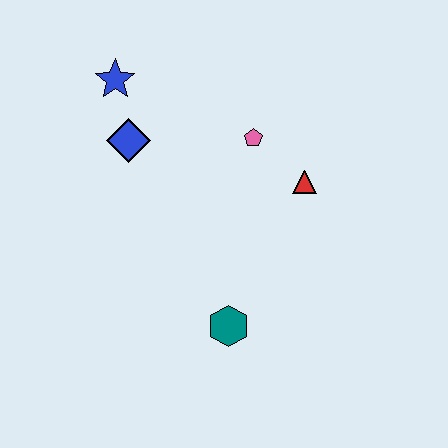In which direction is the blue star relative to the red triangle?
The blue star is to the left of the red triangle.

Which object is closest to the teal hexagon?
The red triangle is closest to the teal hexagon.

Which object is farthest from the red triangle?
The blue star is farthest from the red triangle.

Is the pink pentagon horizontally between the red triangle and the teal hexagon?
Yes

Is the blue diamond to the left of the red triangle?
Yes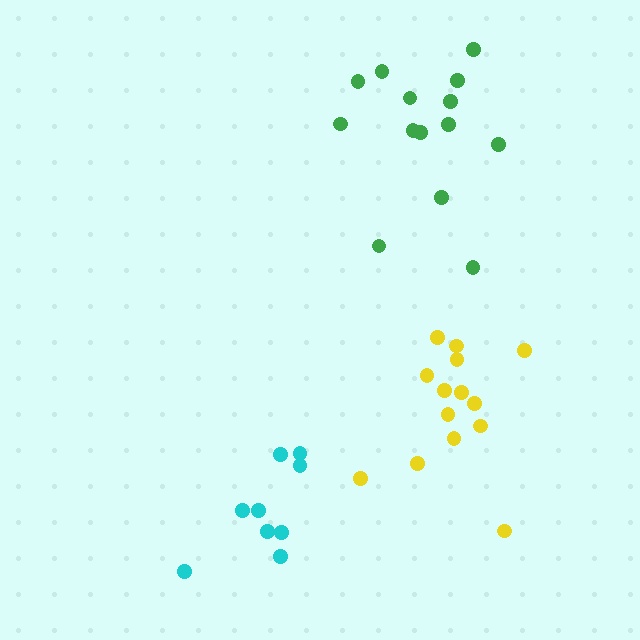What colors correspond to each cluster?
The clusters are colored: yellow, cyan, green.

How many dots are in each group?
Group 1: 14 dots, Group 2: 9 dots, Group 3: 14 dots (37 total).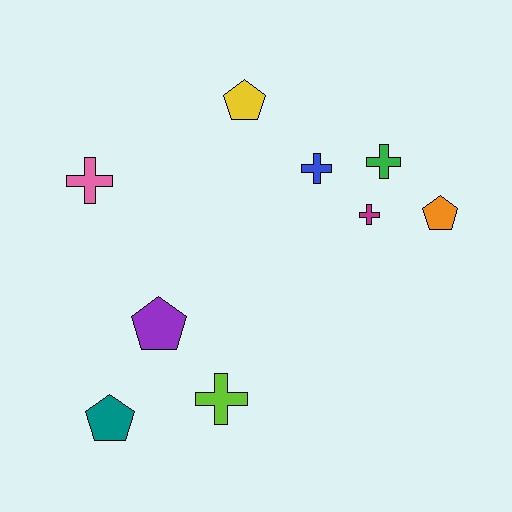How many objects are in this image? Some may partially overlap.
There are 9 objects.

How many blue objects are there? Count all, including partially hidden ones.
There is 1 blue object.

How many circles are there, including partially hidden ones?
There are no circles.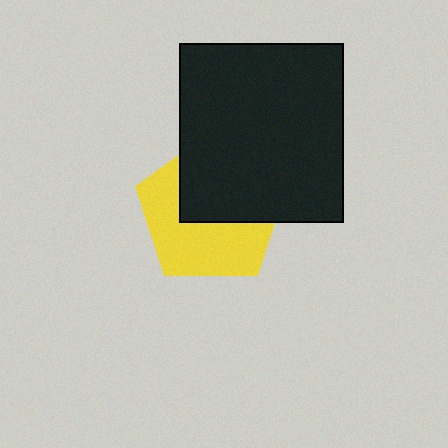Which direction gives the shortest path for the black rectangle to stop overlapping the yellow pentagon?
Moving up gives the shortest separation.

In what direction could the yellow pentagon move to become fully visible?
The yellow pentagon could move down. That would shift it out from behind the black rectangle entirely.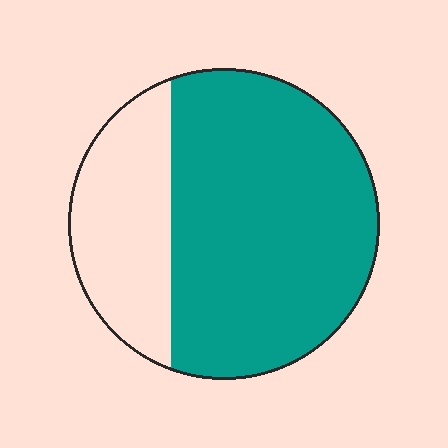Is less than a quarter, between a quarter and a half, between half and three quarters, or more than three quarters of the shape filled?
Between half and three quarters.